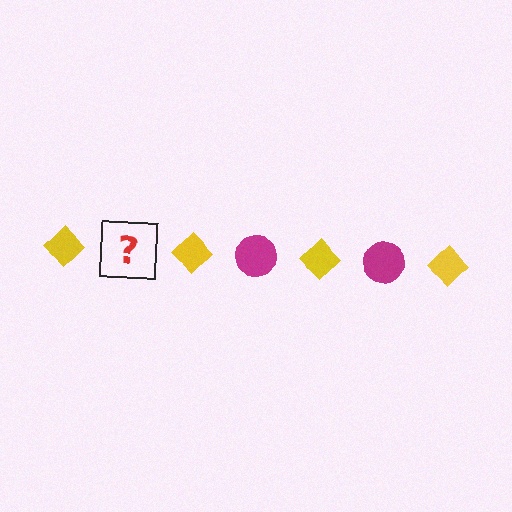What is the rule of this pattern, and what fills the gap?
The rule is that the pattern alternates between yellow diamond and magenta circle. The gap should be filled with a magenta circle.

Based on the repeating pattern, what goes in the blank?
The blank should be a magenta circle.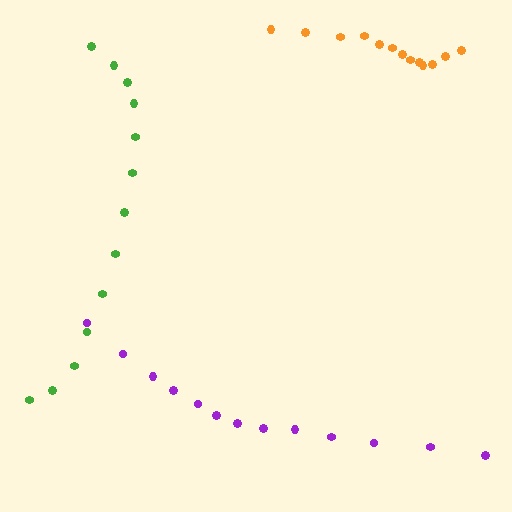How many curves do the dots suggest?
There are 3 distinct paths.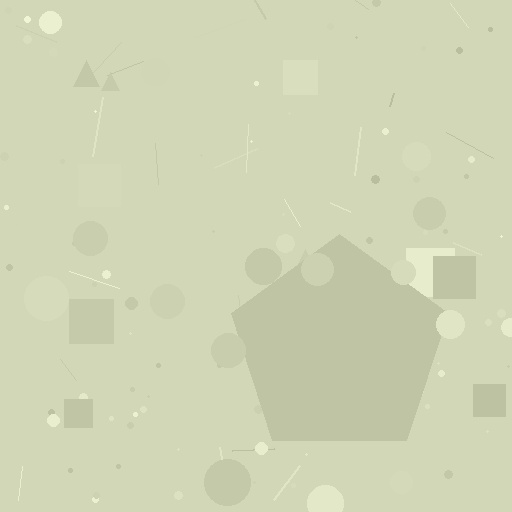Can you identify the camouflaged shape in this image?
The camouflaged shape is a pentagon.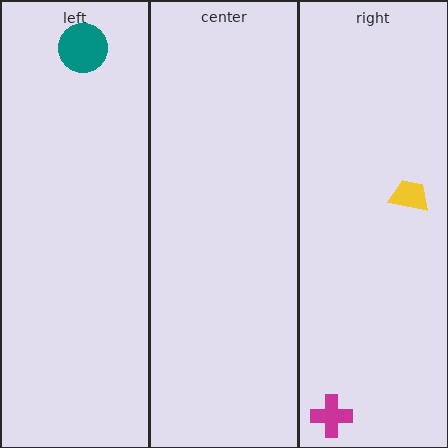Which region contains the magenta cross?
The right region.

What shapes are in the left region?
The teal circle.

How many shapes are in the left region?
1.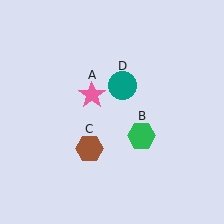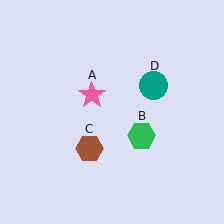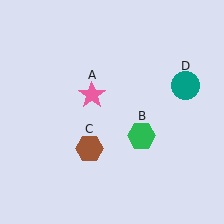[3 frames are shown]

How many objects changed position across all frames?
1 object changed position: teal circle (object D).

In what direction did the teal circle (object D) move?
The teal circle (object D) moved right.